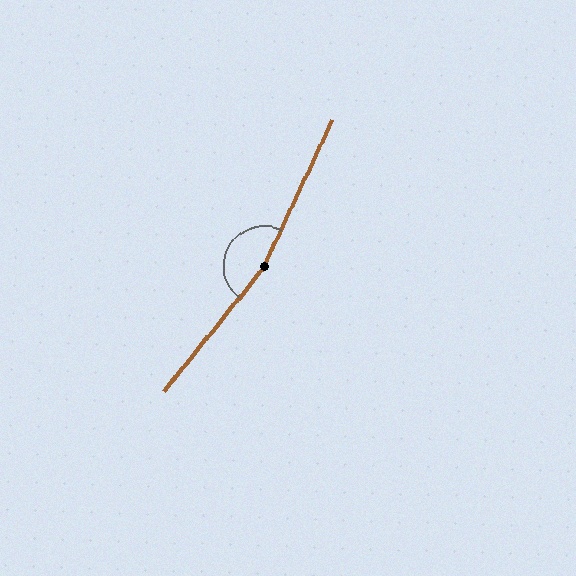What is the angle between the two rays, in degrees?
Approximately 166 degrees.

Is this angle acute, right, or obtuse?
It is obtuse.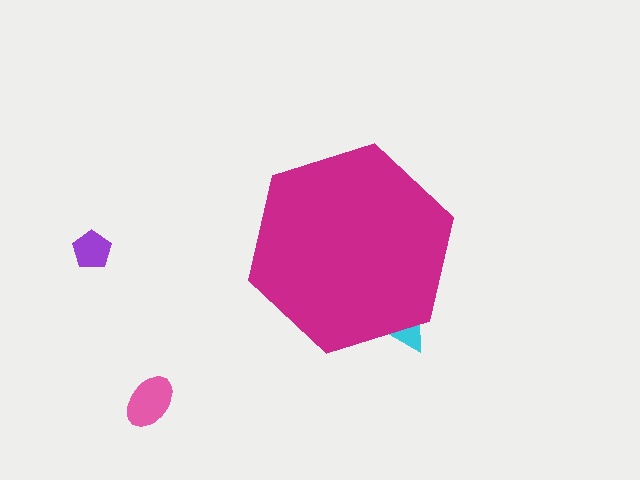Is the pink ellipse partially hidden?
No, the pink ellipse is fully visible.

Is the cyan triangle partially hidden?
Yes, the cyan triangle is partially hidden behind the magenta hexagon.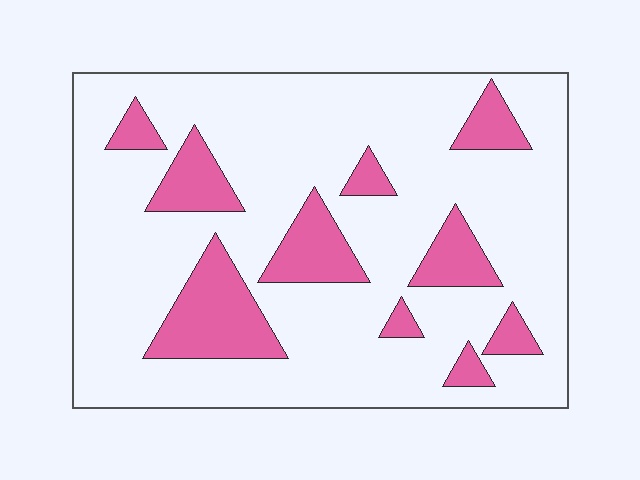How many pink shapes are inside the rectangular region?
10.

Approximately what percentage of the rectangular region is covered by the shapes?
Approximately 20%.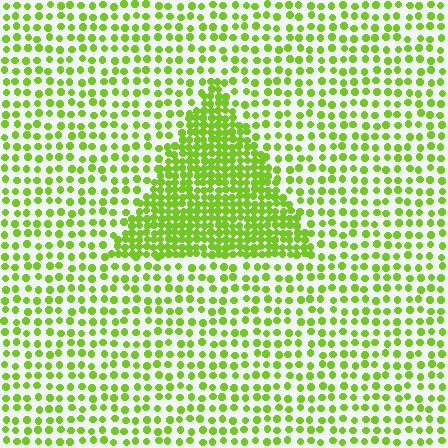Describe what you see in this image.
The image contains small lime elements arranged at two different densities. A triangle-shaped region is visible where the elements are more densely packed than the surrounding area.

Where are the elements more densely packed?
The elements are more densely packed inside the triangle boundary.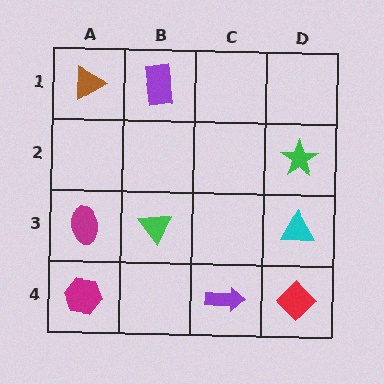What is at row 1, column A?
A brown triangle.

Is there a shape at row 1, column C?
No, that cell is empty.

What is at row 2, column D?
A green star.